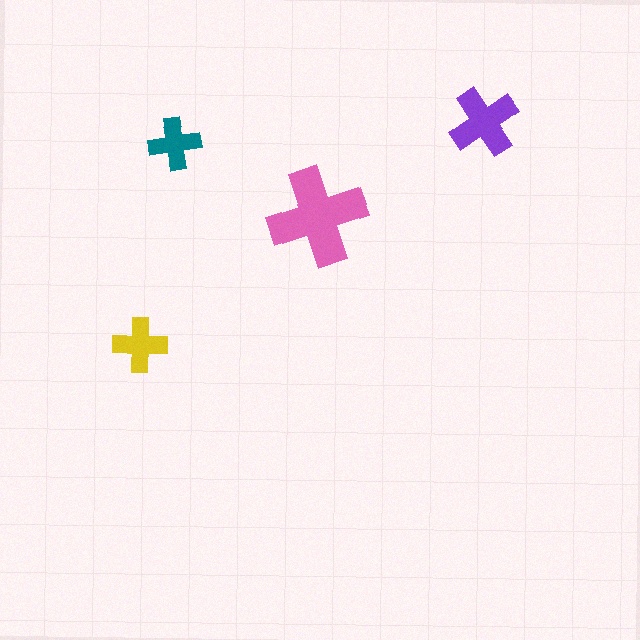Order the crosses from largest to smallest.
the pink one, the purple one, the yellow one, the teal one.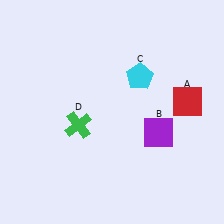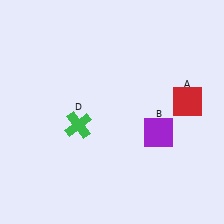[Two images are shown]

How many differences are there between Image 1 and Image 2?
There is 1 difference between the two images.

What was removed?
The cyan pentagon (C) was removed in Image 2.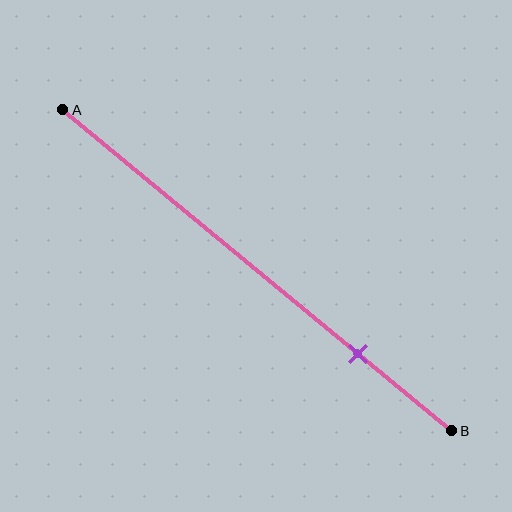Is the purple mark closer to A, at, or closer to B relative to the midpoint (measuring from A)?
The purple mark is closer to point B than the midpoint of segment AB.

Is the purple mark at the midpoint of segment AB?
No, the mark is at about 75% from A, not at the 50% midpoint.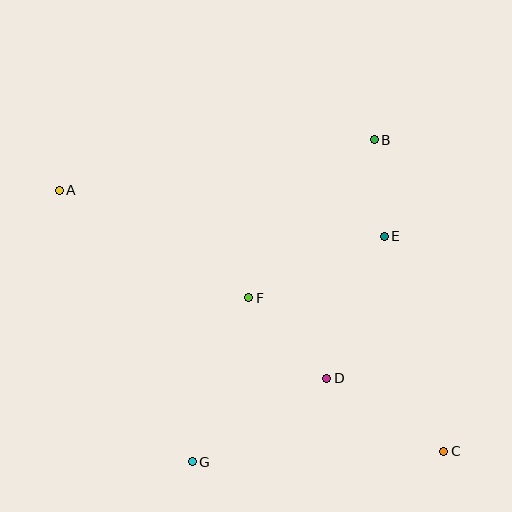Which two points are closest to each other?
Points B and E are closest to each other.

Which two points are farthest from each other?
Points A and C are farthest from each other.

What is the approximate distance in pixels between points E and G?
The distance between E and G is approximately 296 pixels.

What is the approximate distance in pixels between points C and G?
The distance between C and G is approximately 252 pixels.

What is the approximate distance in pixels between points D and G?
The distance between D and G is approximately 158 pixels.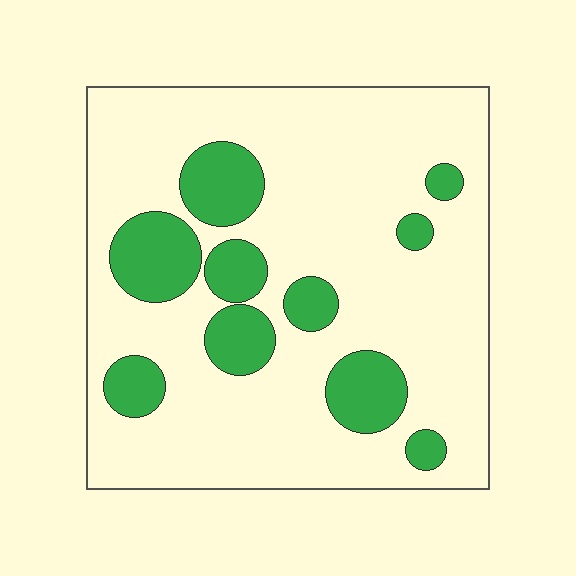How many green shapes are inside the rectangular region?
10.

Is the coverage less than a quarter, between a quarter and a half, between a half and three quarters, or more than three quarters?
Less than a quarter.